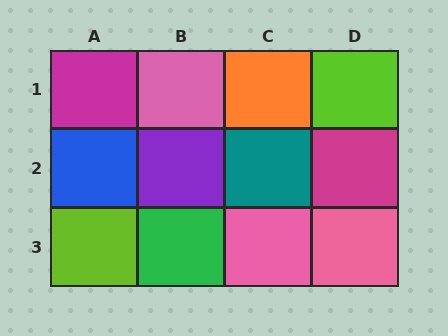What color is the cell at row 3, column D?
Pink.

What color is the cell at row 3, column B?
Green.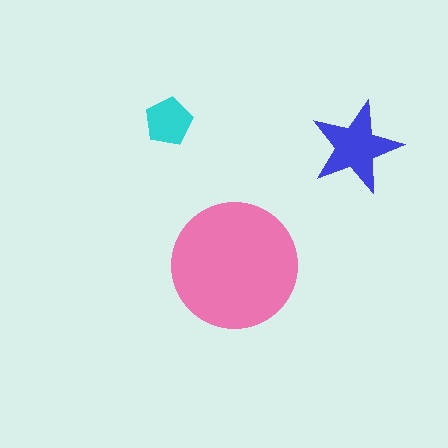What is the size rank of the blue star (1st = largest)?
2nd.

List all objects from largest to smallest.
The pink circle, the blue star, the cyan pentagon.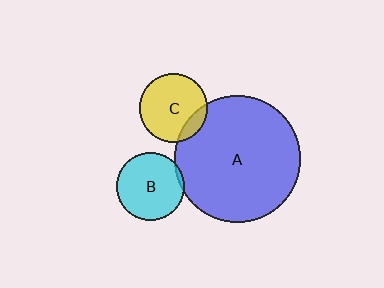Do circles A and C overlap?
Yes.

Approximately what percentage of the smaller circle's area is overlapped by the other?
Approximately 15%.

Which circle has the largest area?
Circle A (blue).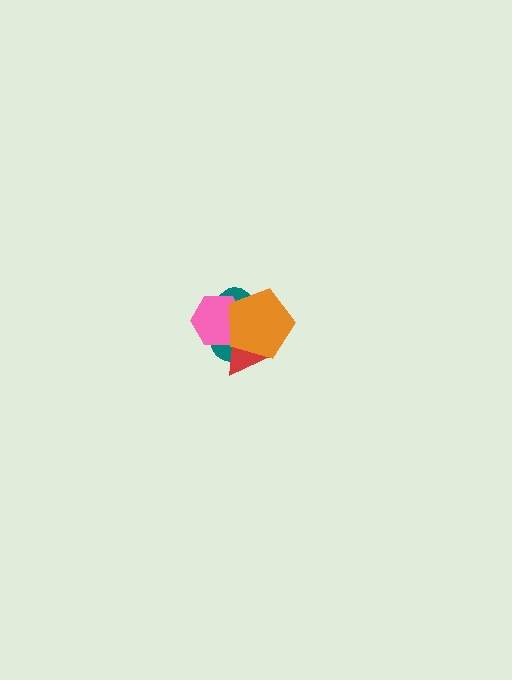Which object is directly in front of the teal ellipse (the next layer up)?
The pink hexagon is directly in front of the teal ellipse.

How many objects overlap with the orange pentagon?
3 objects overlap with the orange pentagon.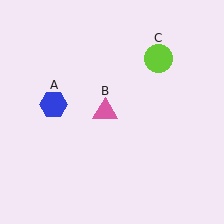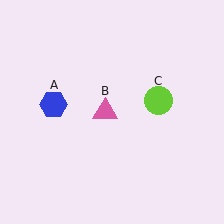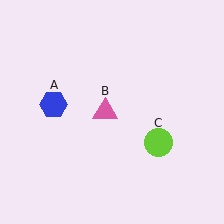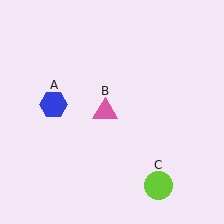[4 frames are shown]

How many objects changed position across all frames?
1 object changed position: lime circle (object C).